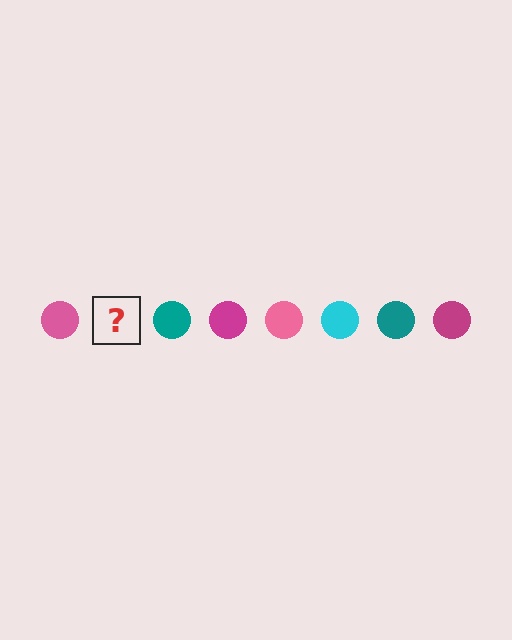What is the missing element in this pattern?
The missing element is a cyan circle.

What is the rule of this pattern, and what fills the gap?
The rule is that the pattern cycles through pink, cyan, teal, magenta circles. The gap should be filled with a cyan circle.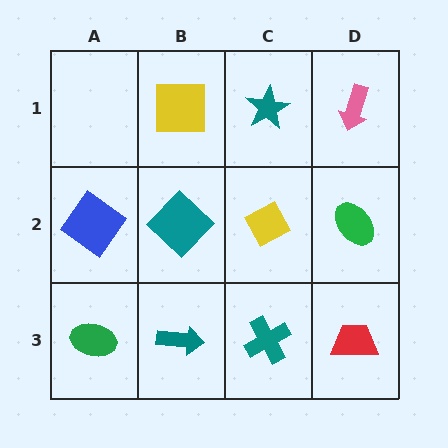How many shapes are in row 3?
4 shapes.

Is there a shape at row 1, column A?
No, that cell is empty.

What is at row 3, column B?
A teal arrow.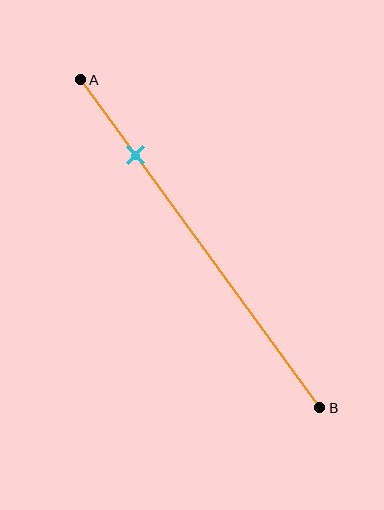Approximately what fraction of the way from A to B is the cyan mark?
The cyan mark is approximately 25% of the way from A to B.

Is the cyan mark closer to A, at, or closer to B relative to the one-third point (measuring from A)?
The cyan mark is closer to point A than the one-third point of segment AB.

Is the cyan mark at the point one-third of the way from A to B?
No, the mark is at about 25% from A, not at the 33% one-third point.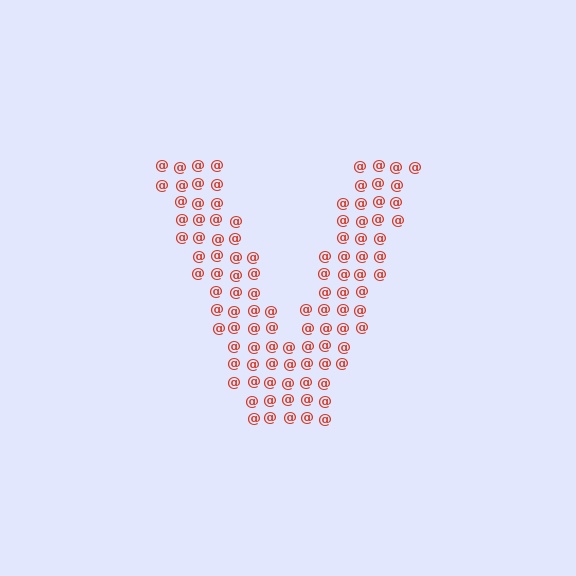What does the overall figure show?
The overall figure shows the letter V.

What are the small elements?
The small elements are at signs.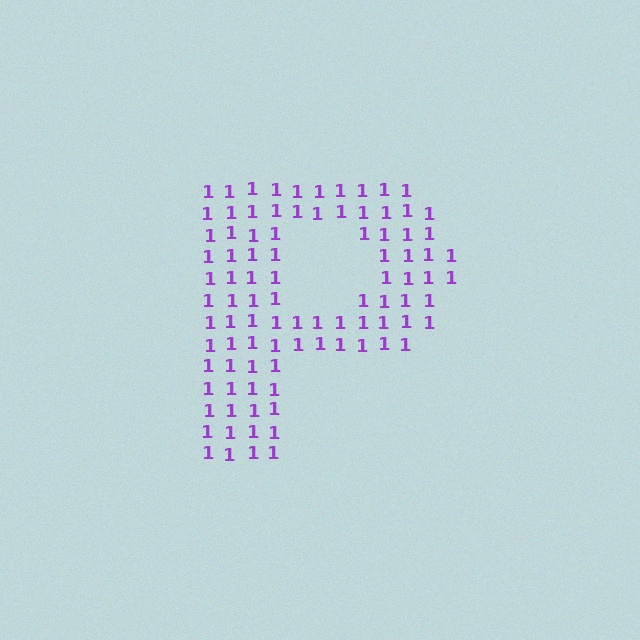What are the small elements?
The small elements are digit 1's.